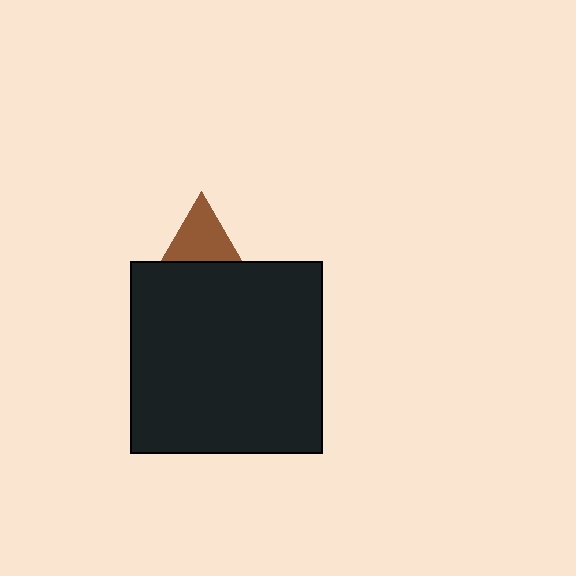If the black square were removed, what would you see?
You would see the complete brown triangle.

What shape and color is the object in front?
The object in front is a black square.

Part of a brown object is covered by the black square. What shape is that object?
It is a triangle.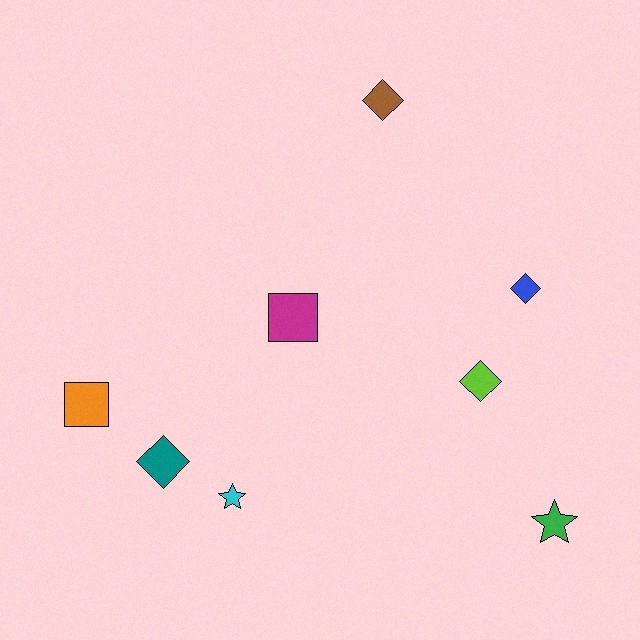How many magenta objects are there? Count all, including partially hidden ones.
There is 1 magenta object.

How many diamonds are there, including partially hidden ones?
There are 4 diamonds.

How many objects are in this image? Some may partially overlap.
There are 8 objects.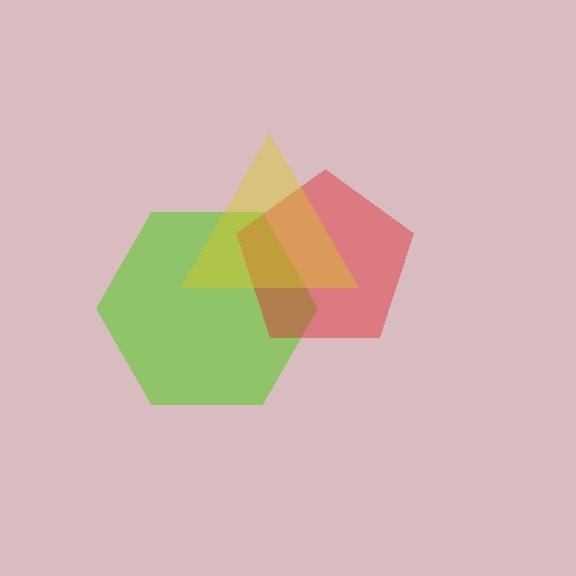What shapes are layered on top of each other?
The layered shapes are: a lime hexagon, a red pentagon, a yellow triangle.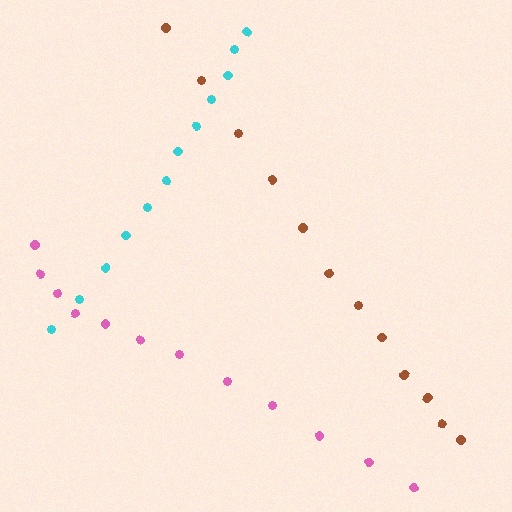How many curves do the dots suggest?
There are 3 distinct paths.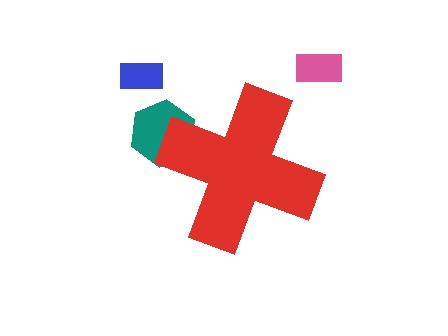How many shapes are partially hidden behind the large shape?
1 shape is partially hidden.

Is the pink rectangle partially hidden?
No, the pink rectangle is fully visible.